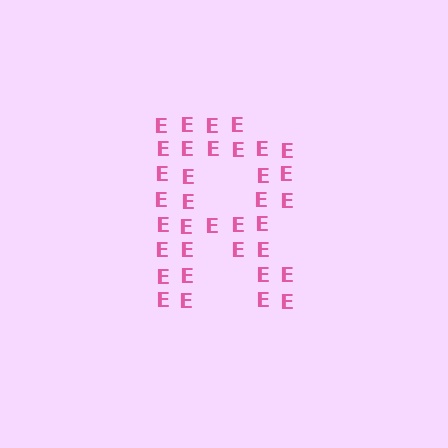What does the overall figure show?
The overall figure shows the letter R.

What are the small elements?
The small elements are letter E's.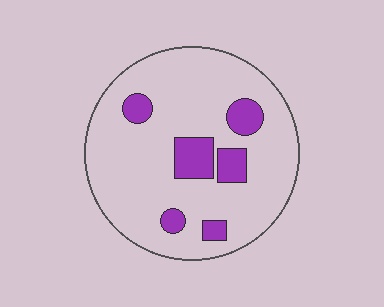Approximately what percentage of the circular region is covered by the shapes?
Approximately 15%.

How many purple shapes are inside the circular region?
6.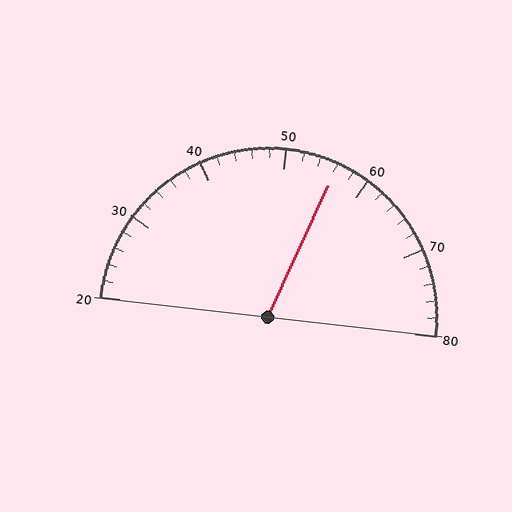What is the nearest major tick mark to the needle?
The nearest major tick mark is 60.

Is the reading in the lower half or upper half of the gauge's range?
The reading is in the upper half of the range (20 to 80).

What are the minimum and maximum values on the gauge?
The gauge ranges from 20 to 80.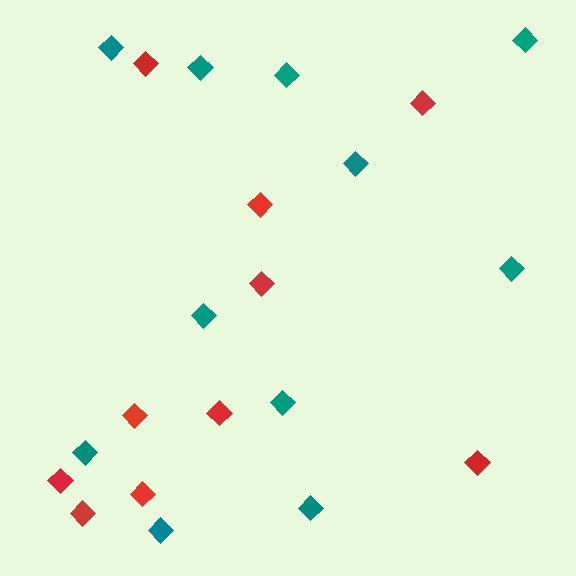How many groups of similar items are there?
There are 2 groups: one group of red diamonds (10) and one group of teal diamonds (11).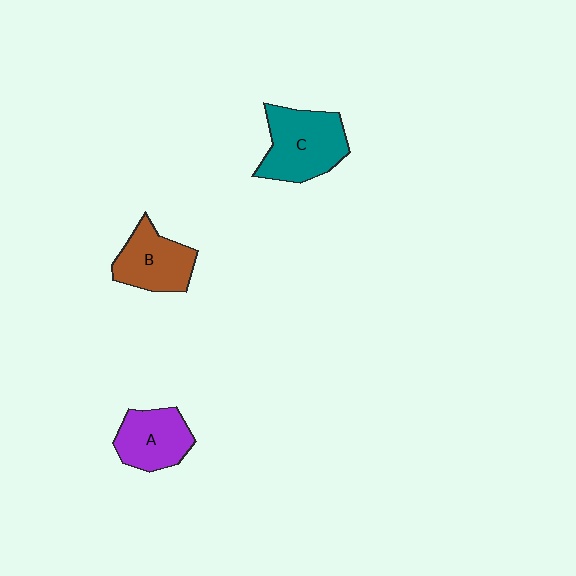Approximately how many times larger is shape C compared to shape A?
Approximately 1.3 times.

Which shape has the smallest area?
Shape A (purple).